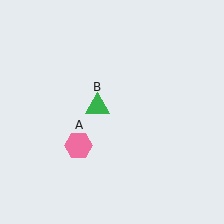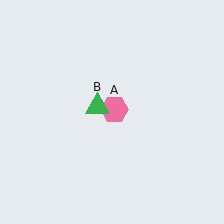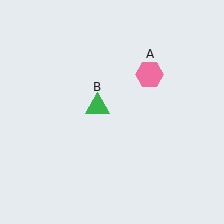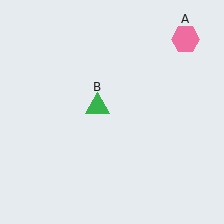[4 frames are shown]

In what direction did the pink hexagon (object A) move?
The pink hexagon (object A) moved up and to the right.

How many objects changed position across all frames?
1 object changed position: pink hexagon (object A).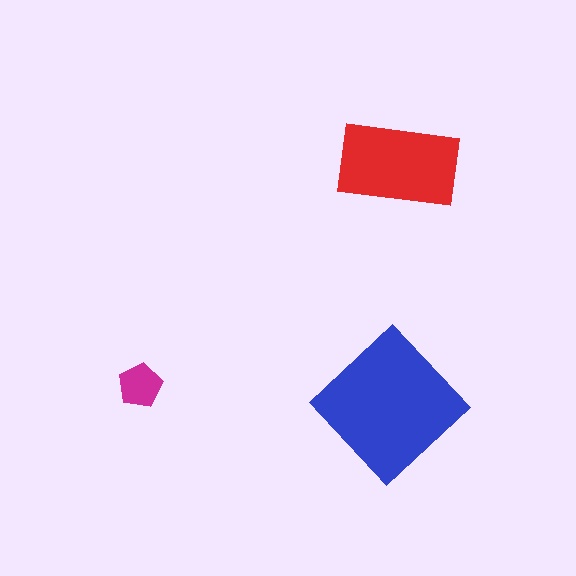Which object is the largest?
The blue diamond.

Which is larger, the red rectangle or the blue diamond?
The blue diamond.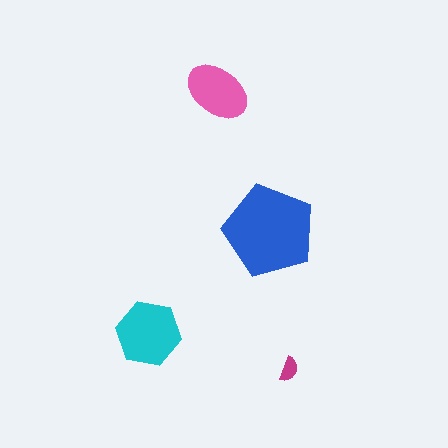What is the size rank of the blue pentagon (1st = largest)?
1st.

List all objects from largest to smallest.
The blue pentagon, the cyan hexagon, the pink ellipse, the magenta semicircle.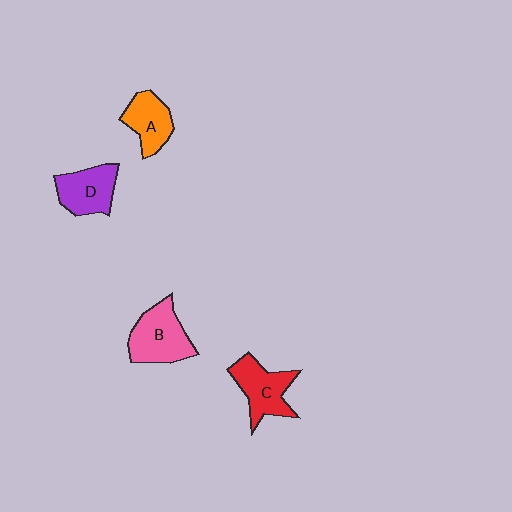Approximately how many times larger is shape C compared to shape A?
Approximately 1.2 times.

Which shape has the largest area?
Shape B (pink).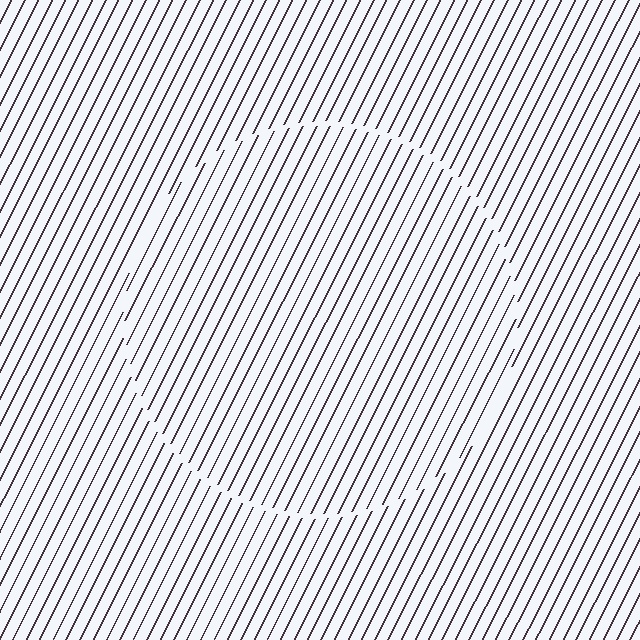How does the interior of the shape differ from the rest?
The interior of the shape contains the same grating, shifted by half a period — the contour is defined by the phase discontinuity where line-ends from the inner and outer gratings abut.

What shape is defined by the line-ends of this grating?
An illusory circle. The interior of the shape contains the same grating, shifted by half a period — the contour is defined by the phase discontinuity where line-ends from the inner and outer gratings abut.